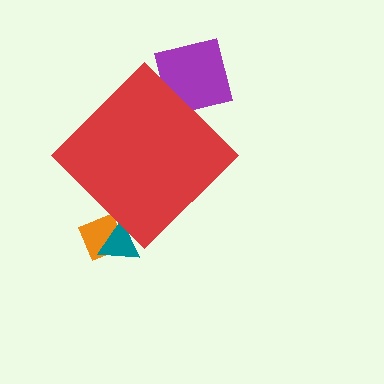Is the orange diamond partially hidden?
Yes, the orange diamond is partially hidden behind the red diamond.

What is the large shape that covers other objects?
A red diamond.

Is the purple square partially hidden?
Yes, the purple square is partially hidden behind the red diamond.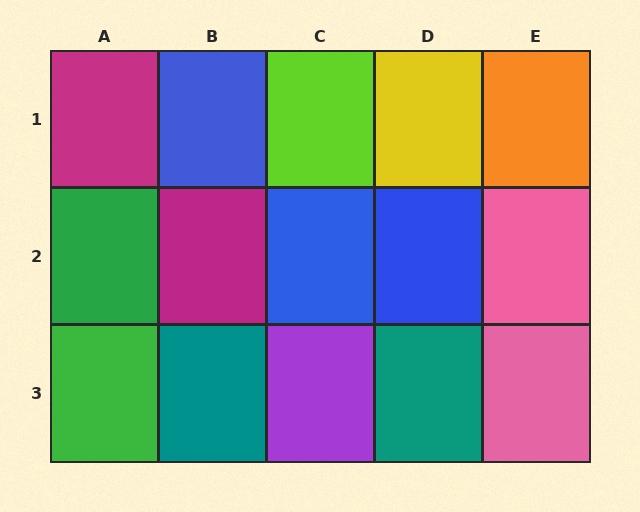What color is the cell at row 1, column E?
Orange.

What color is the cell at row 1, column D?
Yellow.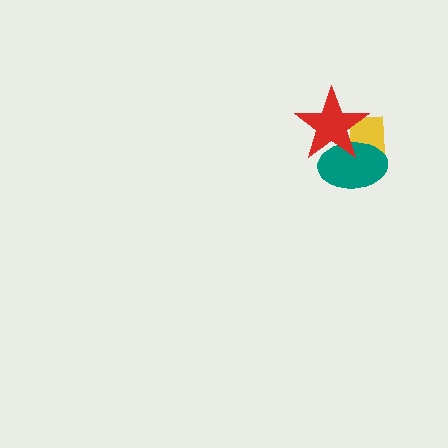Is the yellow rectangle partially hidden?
Yes, it is partially covered by another shape.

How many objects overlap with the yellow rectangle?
2 objects overlap with the yellow rectangle.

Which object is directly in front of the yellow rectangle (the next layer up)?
The teal ellipse is directly in front of the yellow rectangle.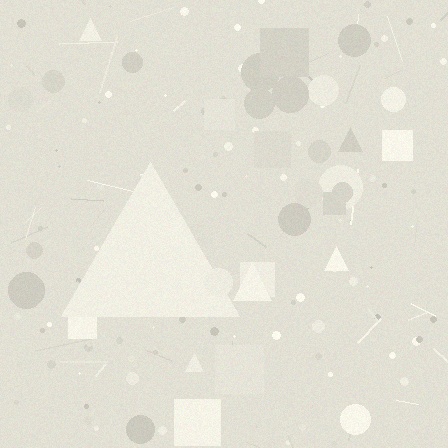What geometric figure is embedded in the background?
A triangle is embedded in the background.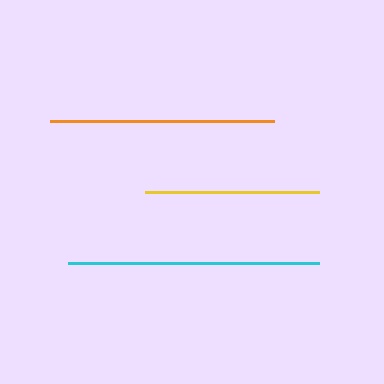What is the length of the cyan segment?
The cyan segment is approximately 251 pixels long.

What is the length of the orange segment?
The orange segment is approximately 224 pixels long.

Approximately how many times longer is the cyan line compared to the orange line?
The cyan line is approximately 1.1 times the length of the orange line.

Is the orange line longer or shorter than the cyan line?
The cyan line is longer than the orange line.